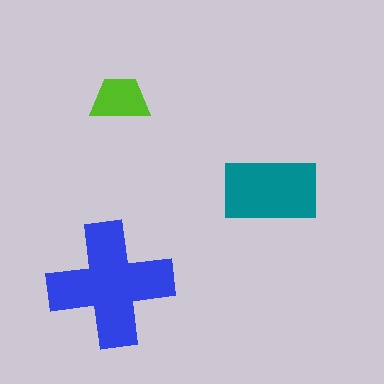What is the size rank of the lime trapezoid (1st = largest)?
3rd.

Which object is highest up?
The lime trapezoid is topmost.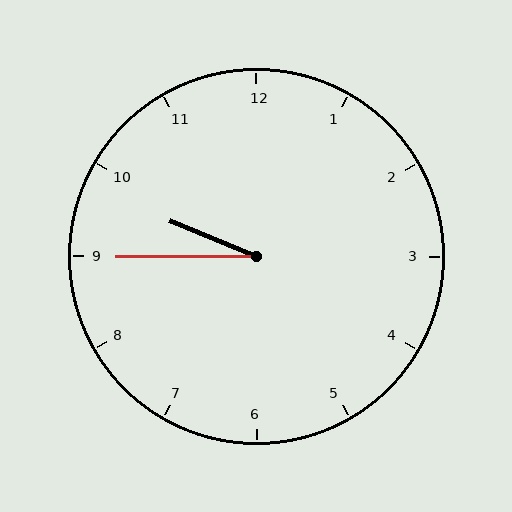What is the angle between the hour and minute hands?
Approximately 22 degrees.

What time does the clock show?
9:45.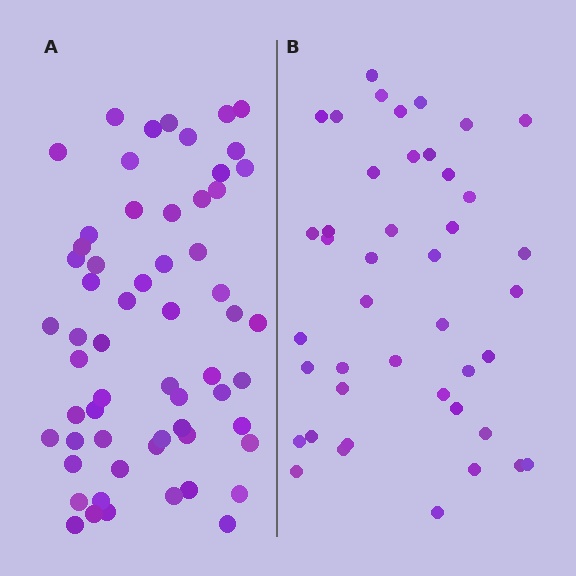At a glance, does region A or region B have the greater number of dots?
Region A (the left region) has more dots.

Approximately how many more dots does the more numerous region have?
Region A has approximately 15 more dots than region B.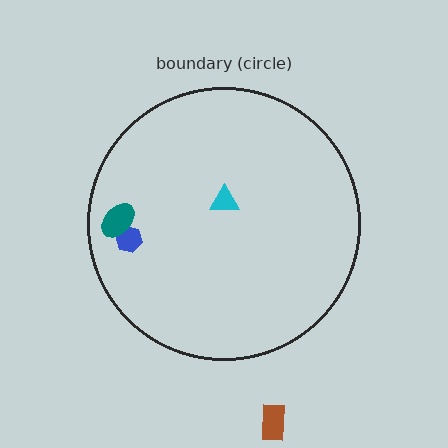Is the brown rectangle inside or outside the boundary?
Outside.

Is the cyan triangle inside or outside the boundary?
Inside.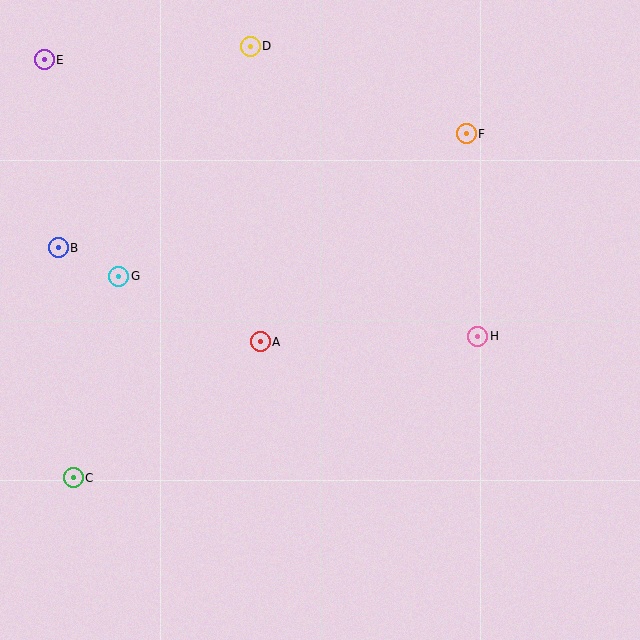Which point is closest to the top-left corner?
Point E is closest to the top-left corner.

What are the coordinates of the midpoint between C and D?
The midpoint between C and D is at (162, 262).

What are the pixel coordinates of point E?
Point E is at (44, 60).